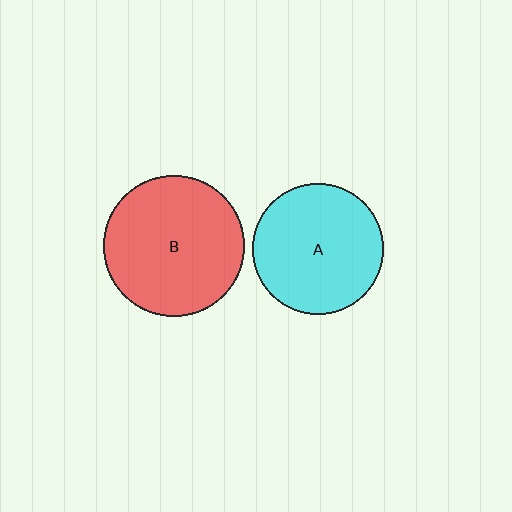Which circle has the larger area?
Circle B (red).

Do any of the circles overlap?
No, none of the circles overlap.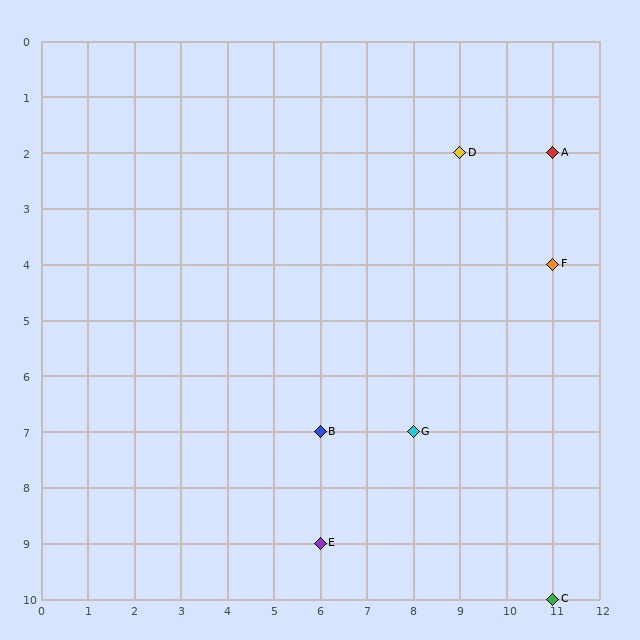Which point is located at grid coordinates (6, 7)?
Point B is at (6, 7).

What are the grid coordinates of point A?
Point A is at grid coordinates (11, 2).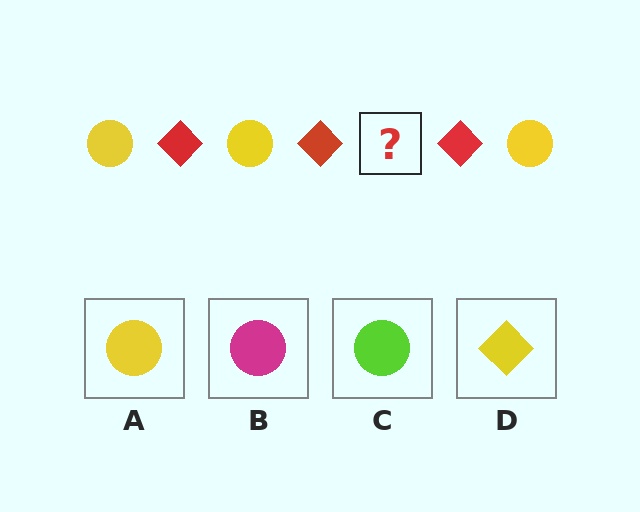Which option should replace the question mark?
Option A.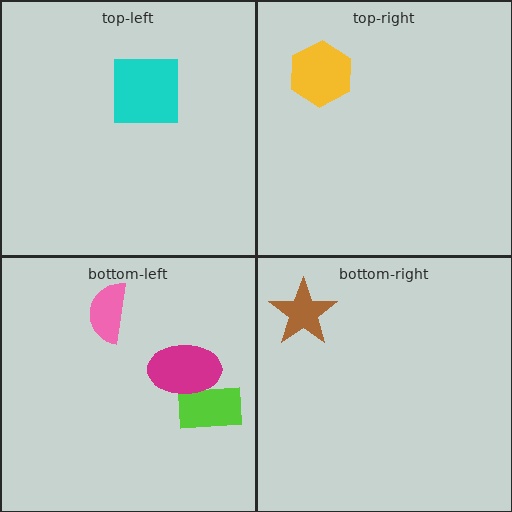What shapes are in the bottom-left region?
The lime rectangle, the pink semicircle, the magenta ellipse.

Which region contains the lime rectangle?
The bottom-left region.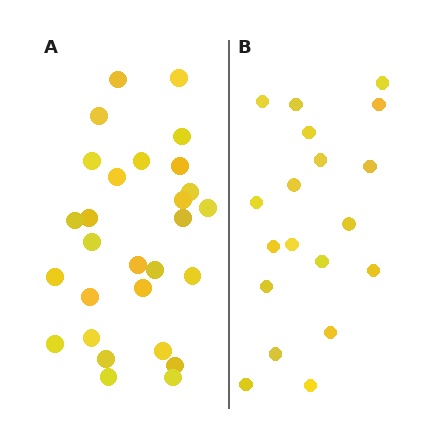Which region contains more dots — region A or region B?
Region A (the left region) has more dots.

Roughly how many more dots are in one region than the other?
Region A has roughly 8 or so more dots than region B.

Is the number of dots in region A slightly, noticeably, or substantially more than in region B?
Region A has substantially more. The ratio is roughly 1.5 to 1.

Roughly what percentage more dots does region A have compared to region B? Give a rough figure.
About 45% more.